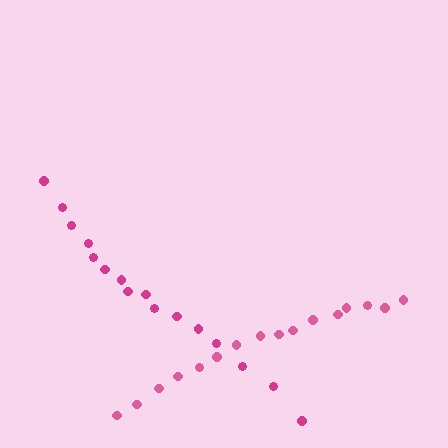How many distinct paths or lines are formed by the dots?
There are 2 distinct paths.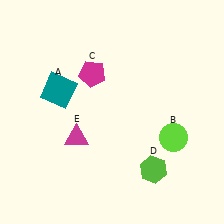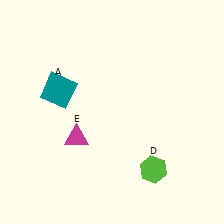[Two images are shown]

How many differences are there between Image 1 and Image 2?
There are 2 differences between the two images.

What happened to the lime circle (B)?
The lime circle (B) was removed in Image 2. It was in the bottom-right area of Image 1.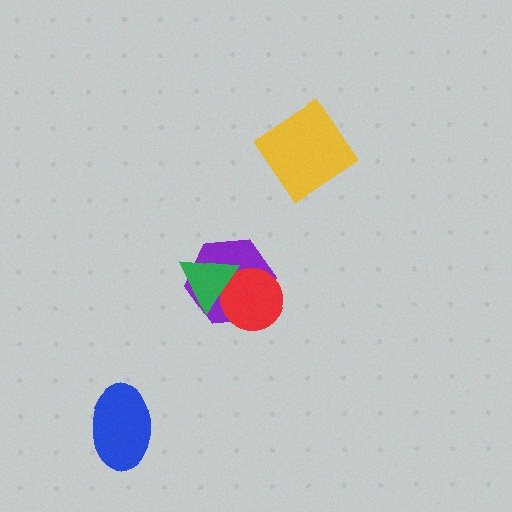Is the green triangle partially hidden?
No, no other shape covers it.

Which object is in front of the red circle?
The green triangle is in front of the red circle.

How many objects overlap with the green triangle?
2 objects overlap with the green triangle.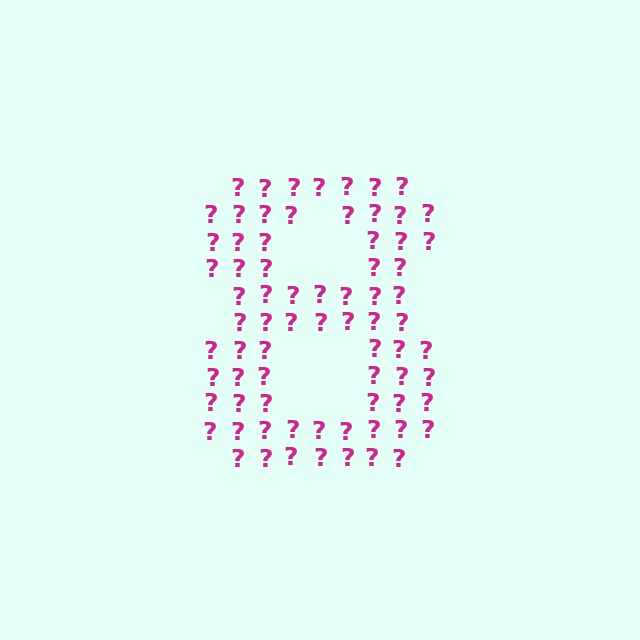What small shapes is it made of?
It is made of small question marks.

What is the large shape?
The large shape is the digit 8.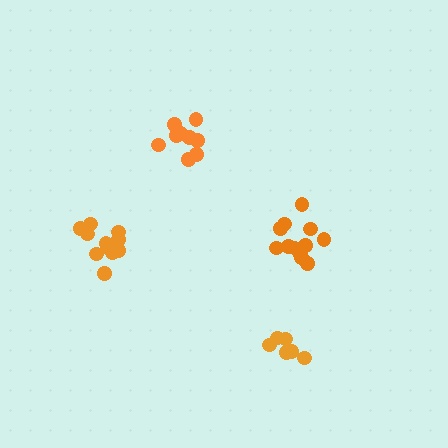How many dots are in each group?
Group 1: 6 dots, Group 2: 9 dots, Group 3: 11 dots, Group 4: 12 dots (38 total).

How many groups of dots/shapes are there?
There are 4 groups.